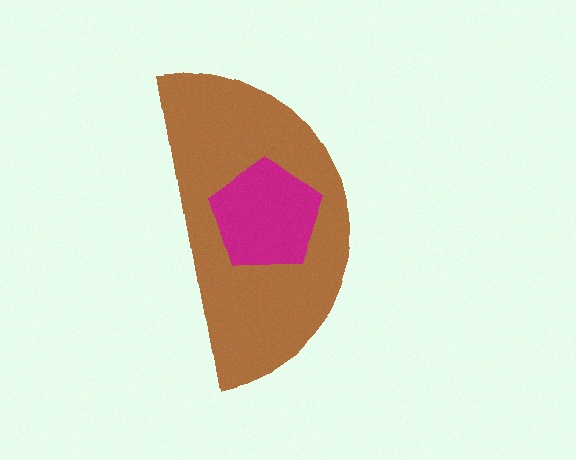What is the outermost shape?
The brown semicircle.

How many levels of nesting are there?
2.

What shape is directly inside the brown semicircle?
The magenta pentagon.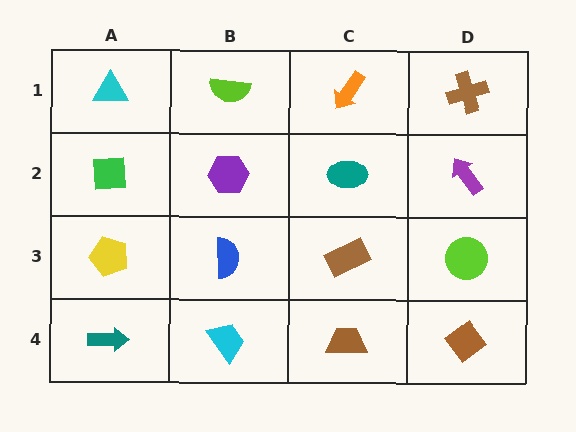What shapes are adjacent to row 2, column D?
A brown cross (row 1, column D), a lime circle (row 3, column D), a teal ellipse (row 2, column C).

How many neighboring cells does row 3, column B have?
4.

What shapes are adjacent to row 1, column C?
A teal ellipse (row 2, column C), a lime semicircle (row 1, column B), a brown cross (row 1, column D).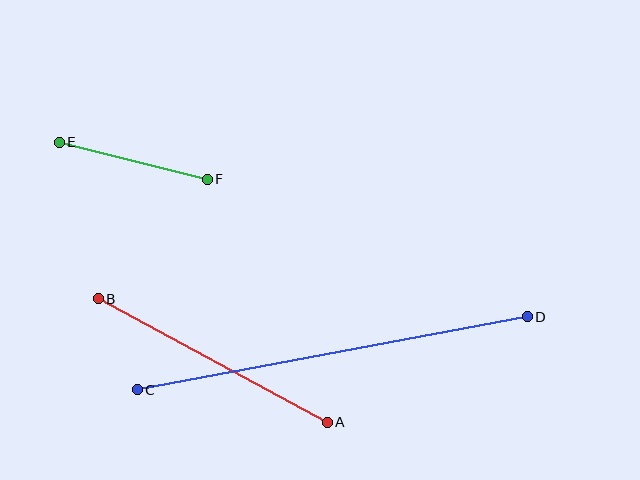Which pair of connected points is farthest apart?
Points C and D are farthest apart.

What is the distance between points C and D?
The distance is approximately 397 pixels.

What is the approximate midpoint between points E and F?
The midpoint is at approximately (133, 161) pixels.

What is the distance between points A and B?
The distance is approximately 260 pixels.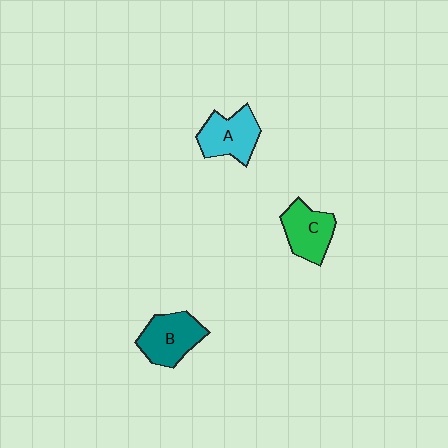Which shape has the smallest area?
Shape C (green).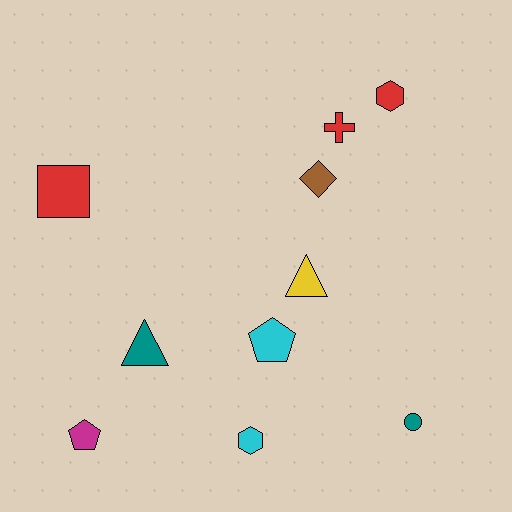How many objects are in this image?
There are 10 objects.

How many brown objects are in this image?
There is 1 brown object.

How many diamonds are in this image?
There is 1 diamond.